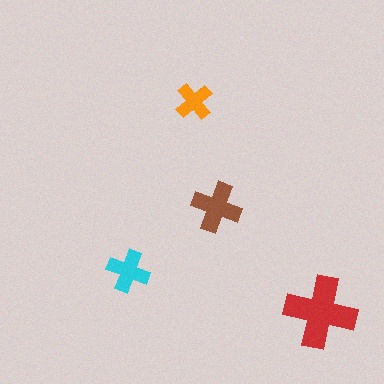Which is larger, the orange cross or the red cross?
The red one.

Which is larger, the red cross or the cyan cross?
The red one.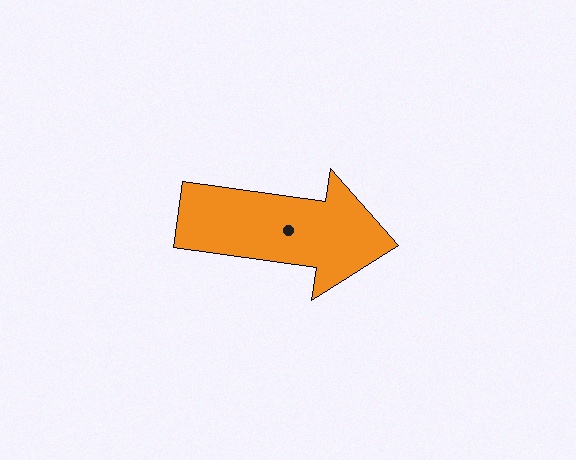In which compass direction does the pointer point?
East.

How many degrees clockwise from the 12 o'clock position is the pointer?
Approximately 98 degrees.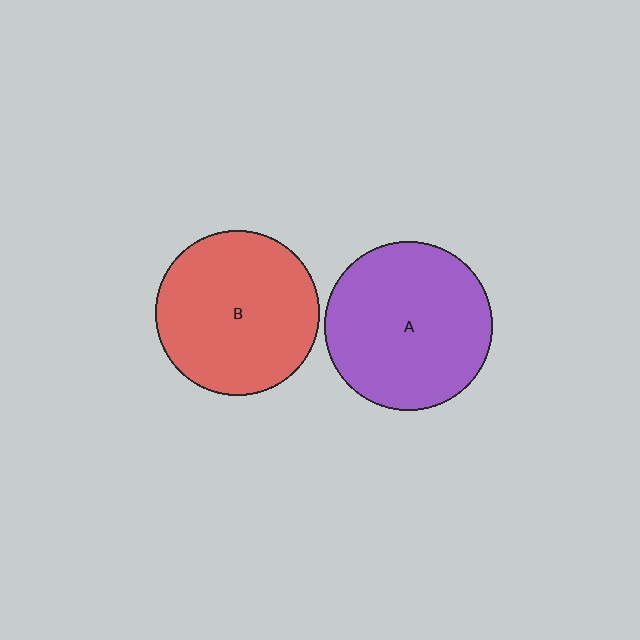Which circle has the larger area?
Circle A (purple).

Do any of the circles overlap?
No, none of the circles overlap.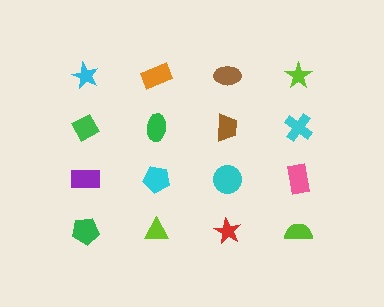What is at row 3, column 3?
A cyan circle.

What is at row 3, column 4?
A pink rectangle.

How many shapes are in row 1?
4 shapes.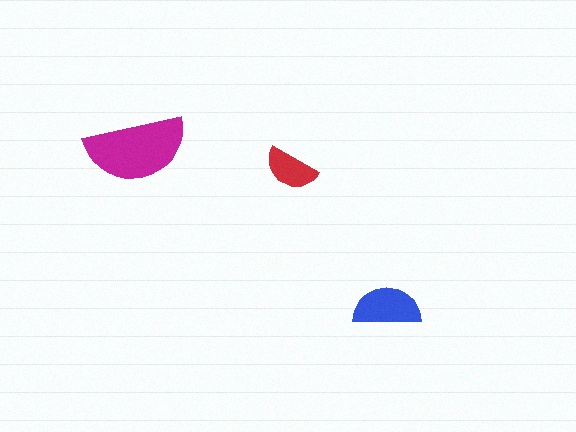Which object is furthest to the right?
The blue semicircle is rightmost.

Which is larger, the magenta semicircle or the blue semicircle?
The magenta one.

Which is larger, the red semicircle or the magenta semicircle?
The magenta one.